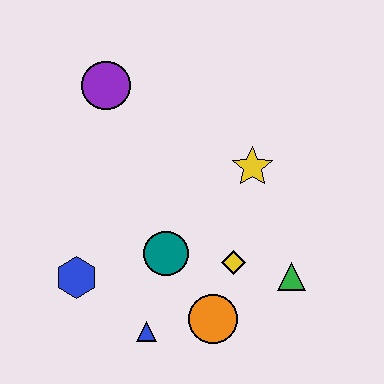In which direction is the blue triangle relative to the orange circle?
The blue triangle is to the left of the orange circle.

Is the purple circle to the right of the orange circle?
No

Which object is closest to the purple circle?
The yellow star is closest to the purple circle.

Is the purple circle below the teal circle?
No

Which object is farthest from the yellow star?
The blue hexagon is farthest from the yellow star.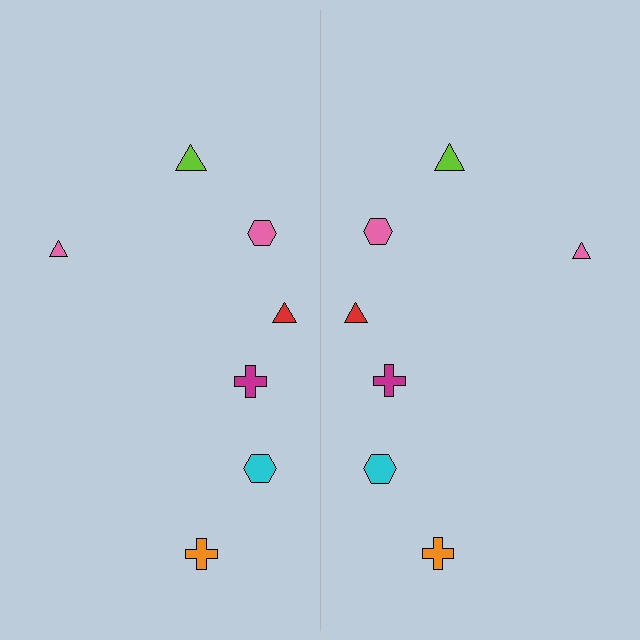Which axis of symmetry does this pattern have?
The pattern has a vertical axis of symmetry running through the center of the image.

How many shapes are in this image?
There are 14 shapes in this image.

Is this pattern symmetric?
Yes, this pattern has bilateral (reflection) symmetry.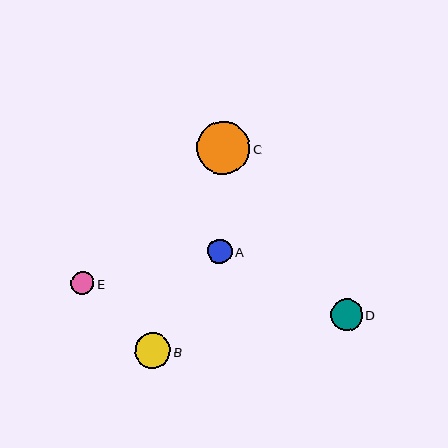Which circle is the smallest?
Circle E is the smallest with a size of approximately 23 pixels.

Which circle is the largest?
Circle C is the largest with a size of approximately 53 pixels.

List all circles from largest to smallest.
From largest to smallest: C, B, D, A, E.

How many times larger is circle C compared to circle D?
Circle C is approximately 1.7 times the size of circle D.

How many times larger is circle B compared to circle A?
Circle B is approximately 1.5 times the size of circle A.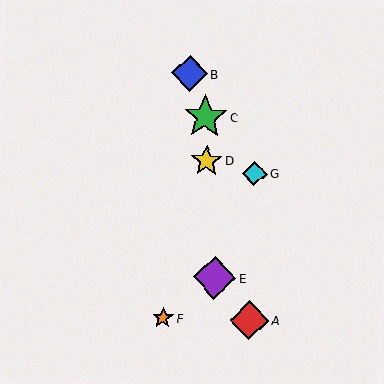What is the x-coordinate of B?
Object B is at x≈189.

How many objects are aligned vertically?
2 objects (A, G) are aligned vertically.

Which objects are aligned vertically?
Objects A, G are aligned vertically.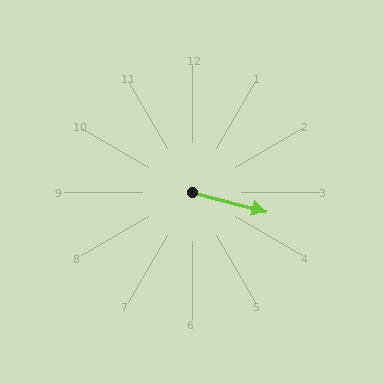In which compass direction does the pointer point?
East.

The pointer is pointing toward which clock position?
Roughly 4 o'clock.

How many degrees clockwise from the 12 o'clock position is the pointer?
Approximately 105 degrees.